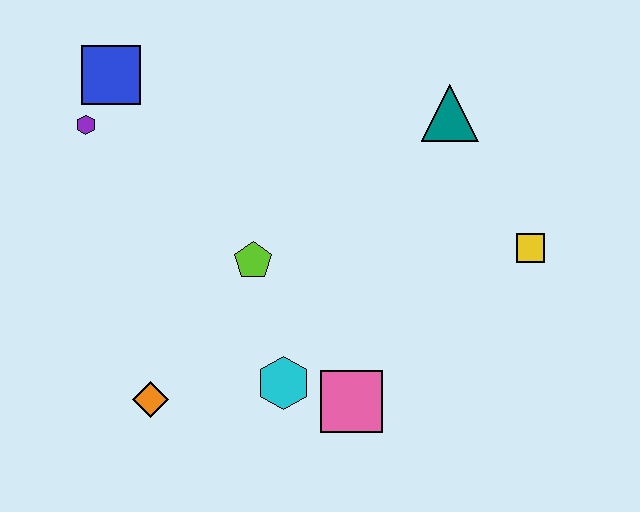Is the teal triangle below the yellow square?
No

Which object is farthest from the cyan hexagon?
The blue square is farthest from the cyan hexagon.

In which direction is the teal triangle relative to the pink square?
The teal triangle is above the pink square.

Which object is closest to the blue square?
The purple hexagon is closest to the blue square.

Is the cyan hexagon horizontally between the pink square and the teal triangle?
No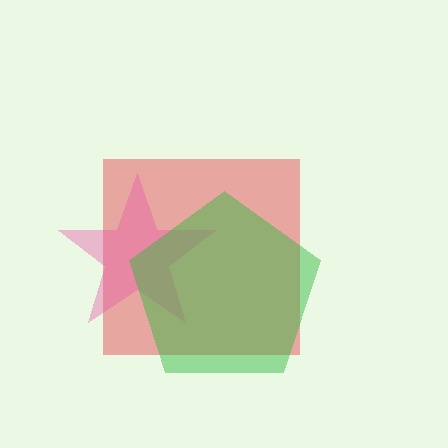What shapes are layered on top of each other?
The layered shapes are: a red square, a pink star, a green pentagon.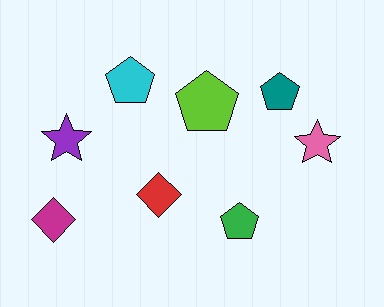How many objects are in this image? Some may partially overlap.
There are 8 objects.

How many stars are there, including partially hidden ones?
There are 2 stars.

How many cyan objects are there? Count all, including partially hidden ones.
There is 1 cyan object.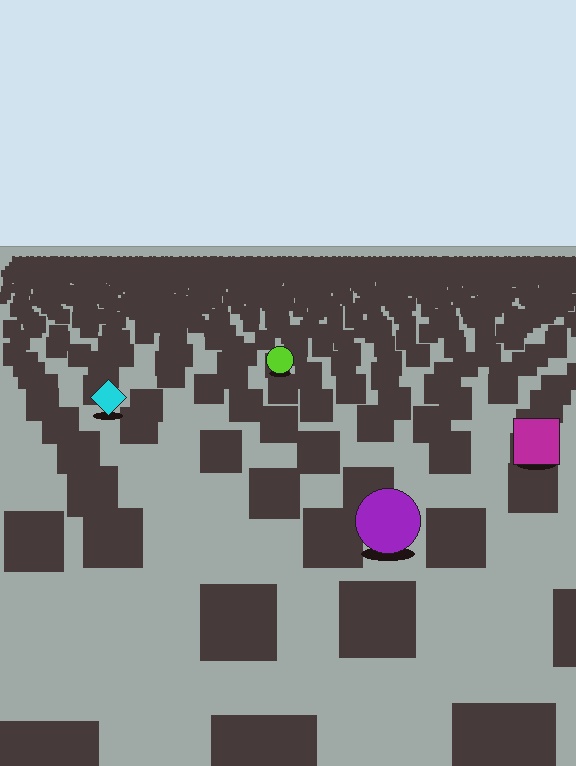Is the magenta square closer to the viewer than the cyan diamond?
Yes. The magenta square is closer — you can tell from the texture gradient: the ground texture is coarser near it.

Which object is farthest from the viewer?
The lime circle is farthest from the viewer. It appears smaller and the ground texture around it is denser.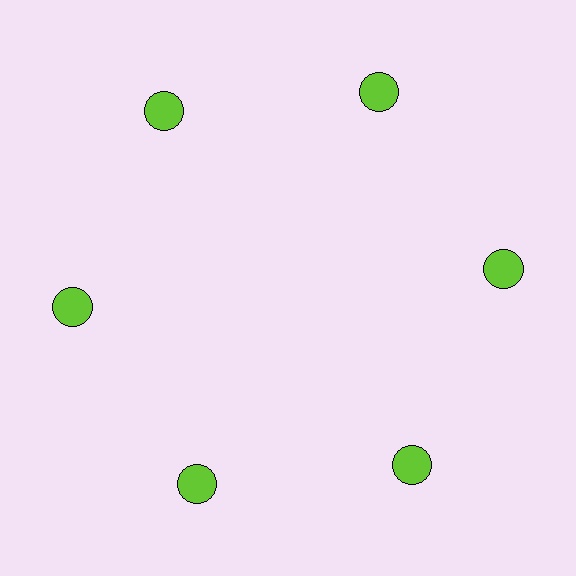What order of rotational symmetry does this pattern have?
This pattern has 6-fold rotational symmetry.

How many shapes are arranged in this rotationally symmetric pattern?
There are 6 shapes, arranged in 6 groups of 1.